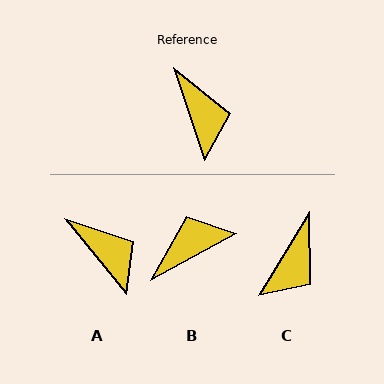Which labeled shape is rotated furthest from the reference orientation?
B, about 100 degrees away.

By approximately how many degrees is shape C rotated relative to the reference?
Approximately 49 degrees clockwise.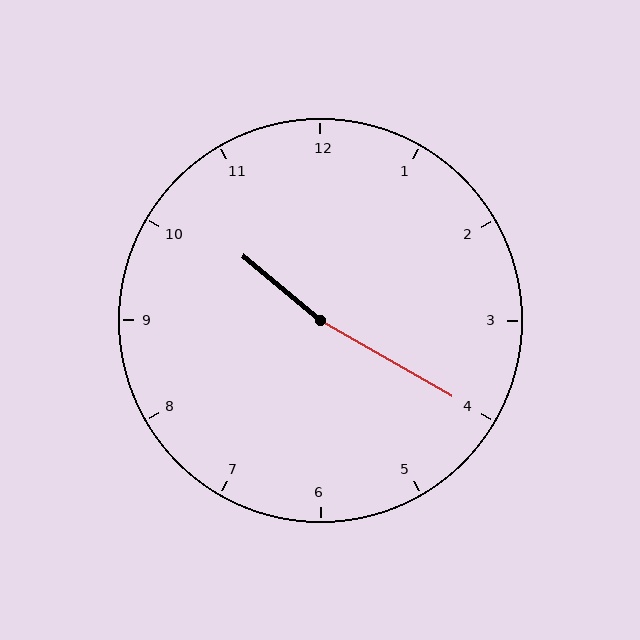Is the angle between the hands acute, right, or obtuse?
It is obtuse.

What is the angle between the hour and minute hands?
Approximately 170 degrees.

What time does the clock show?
10:20.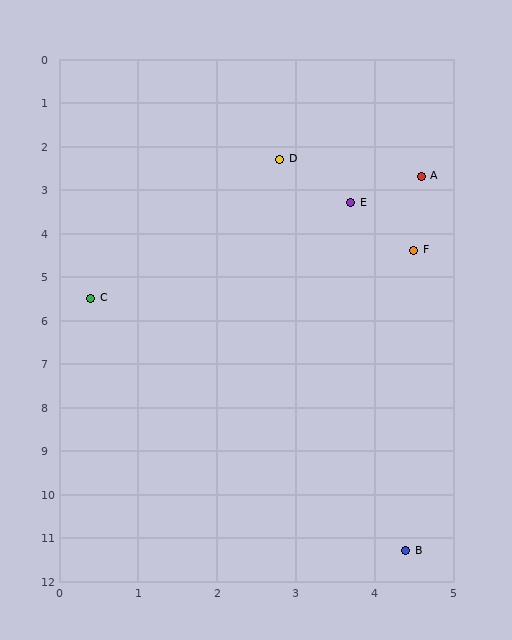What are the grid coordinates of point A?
Point A is at approximately (4.6, 2.7).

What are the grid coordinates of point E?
Point E is at approximately (3.7, 3.3).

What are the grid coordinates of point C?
Point C is at approximately (0.4, 5.5).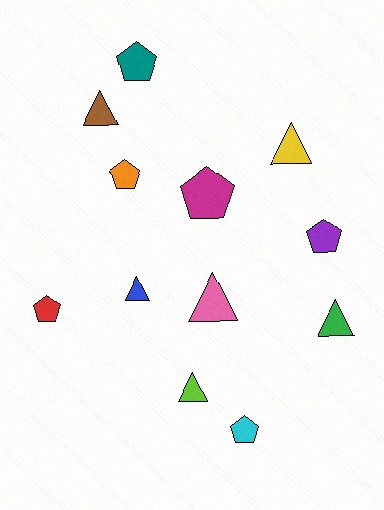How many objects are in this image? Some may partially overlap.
There are 12 objects.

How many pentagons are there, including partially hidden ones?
There are 6 pentagons.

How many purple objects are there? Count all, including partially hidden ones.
There is 1 purple object.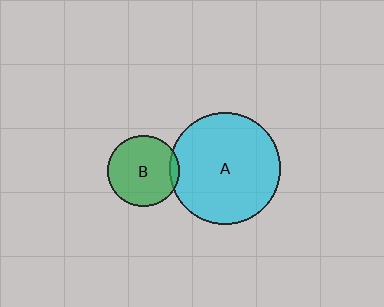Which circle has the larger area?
Circle A (cyan).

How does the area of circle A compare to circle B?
Approximately 2.4 times.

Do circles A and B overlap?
Yes.